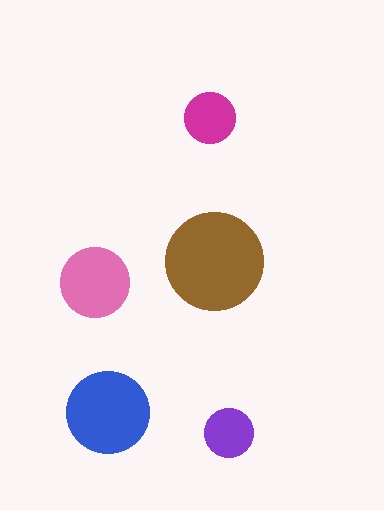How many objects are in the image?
There are 5 objects in the image.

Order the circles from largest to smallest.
the brown one, the blue one, the pink one, the magenta one, the purple one.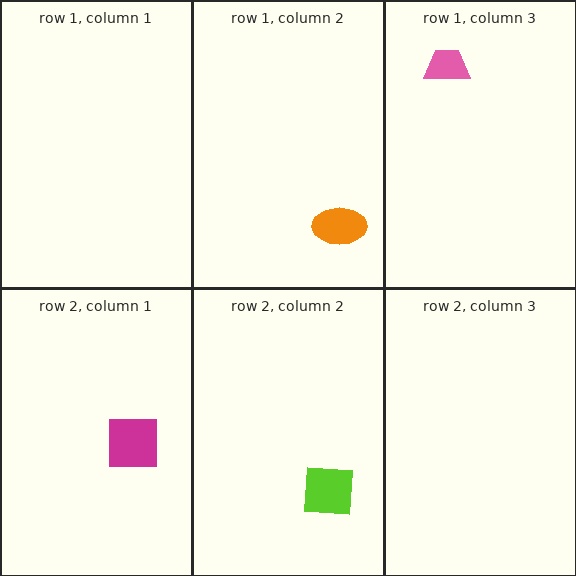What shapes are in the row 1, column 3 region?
The pink trapezoid.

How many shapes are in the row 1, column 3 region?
1.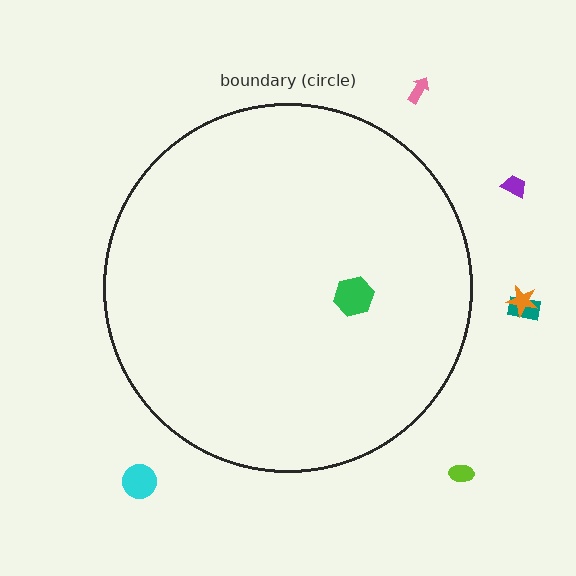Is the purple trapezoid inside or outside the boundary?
Outside.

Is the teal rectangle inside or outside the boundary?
Outside.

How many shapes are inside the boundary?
1 inside, 6 outside.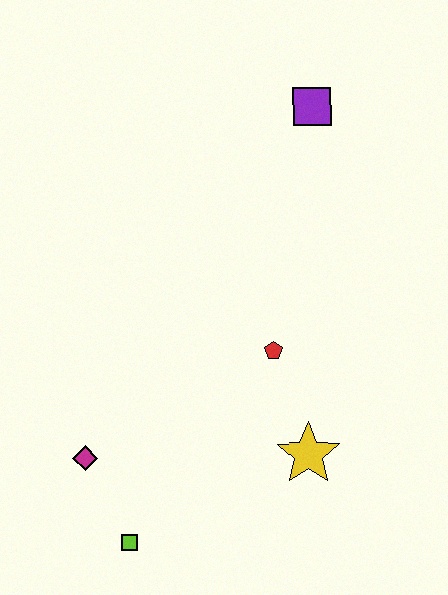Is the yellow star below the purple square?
Yes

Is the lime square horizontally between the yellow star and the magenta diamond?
Yes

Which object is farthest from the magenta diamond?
The purple square is farthest from the magenta diamond.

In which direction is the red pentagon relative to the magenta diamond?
The red pentagon is to the right of the magenta diamond.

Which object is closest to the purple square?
The red pentagon is closest to the purple square.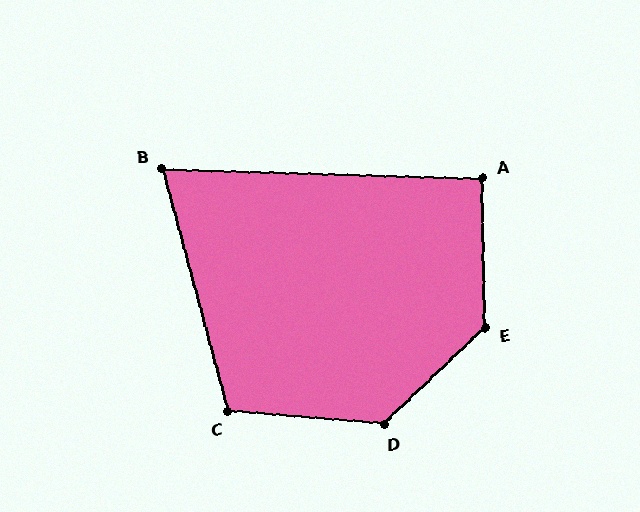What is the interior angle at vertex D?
Approximately 131 degrees (obtuse).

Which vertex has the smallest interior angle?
B, at approximately 73 degrees.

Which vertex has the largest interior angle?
E, at approximately 133 degrees.